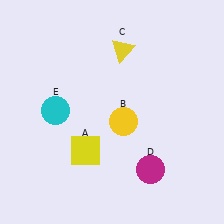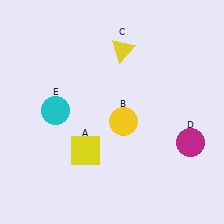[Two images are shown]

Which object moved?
The magenta circle (D) moved right.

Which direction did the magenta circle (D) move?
The magenta circle (D) moved right.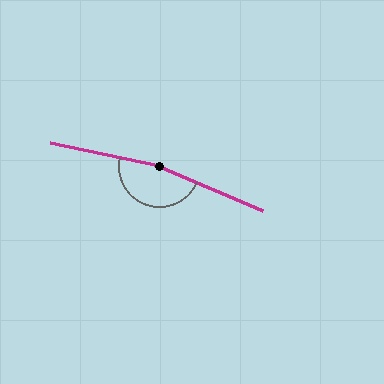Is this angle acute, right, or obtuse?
It is obtuse.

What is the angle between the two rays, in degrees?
Approximately 169 degrees.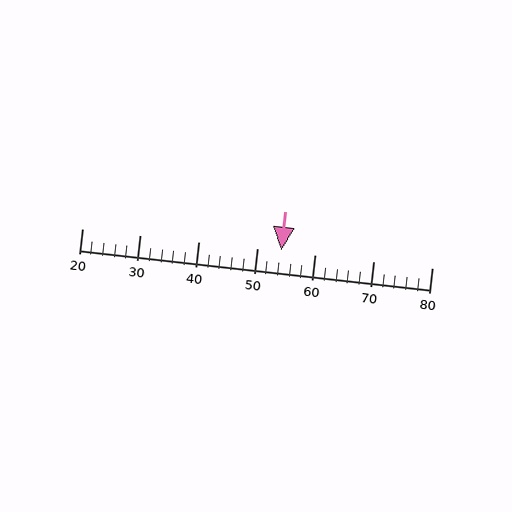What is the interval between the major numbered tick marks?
The major tick marks are spaced 10 units apart.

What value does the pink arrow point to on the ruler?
The pink arrow points to approximately 54.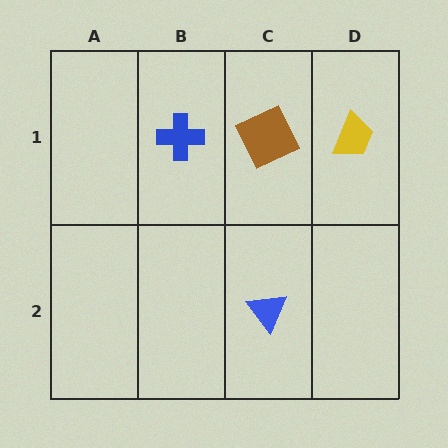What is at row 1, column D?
A yellow trapezoid.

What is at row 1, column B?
A blue cross.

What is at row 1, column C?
A brown square.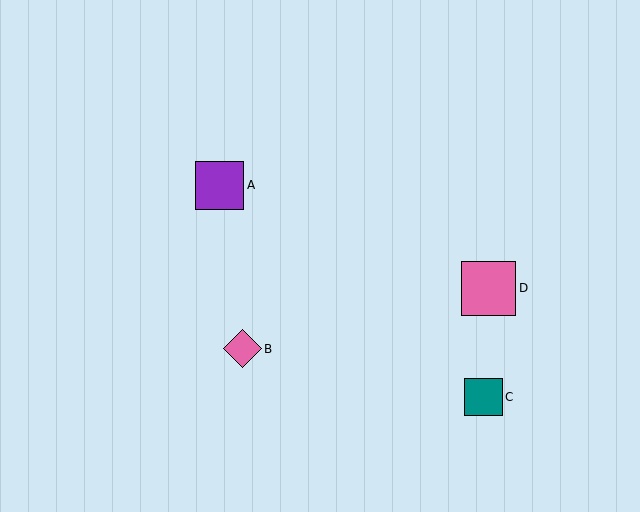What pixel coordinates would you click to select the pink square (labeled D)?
Click at (489, 288) to select the pink square D.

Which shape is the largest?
The pink square (labeled D) is the largest.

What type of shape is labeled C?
Shape C is a teal square.